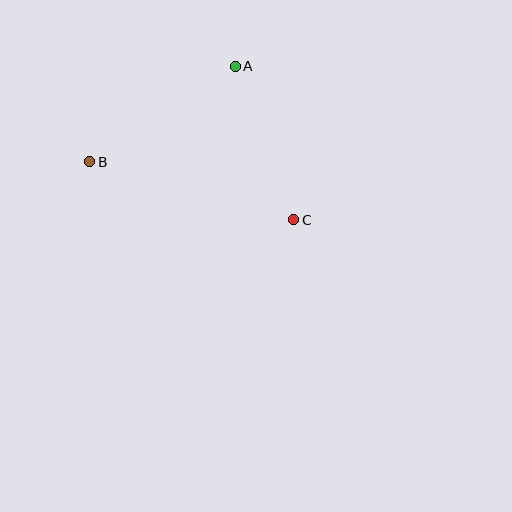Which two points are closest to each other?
Points A and C are closest to each other.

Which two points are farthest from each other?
Points B and C are farthest from each other.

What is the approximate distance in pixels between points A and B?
The distance between A and B is approximately 174 pixels.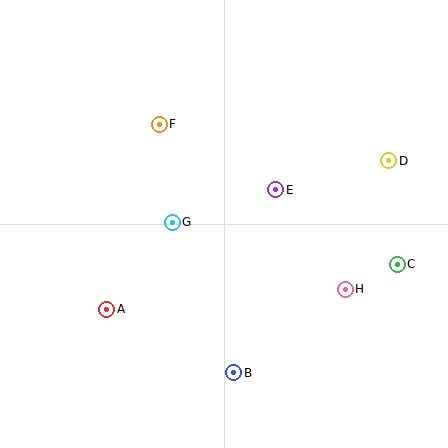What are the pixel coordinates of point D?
Point D is at (389, 161).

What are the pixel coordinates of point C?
Point C is at (397, 264).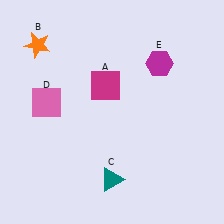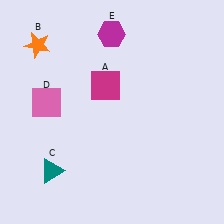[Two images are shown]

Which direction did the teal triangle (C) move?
The teal triangle (C) moved left.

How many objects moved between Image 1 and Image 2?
2 objects moved between the two images.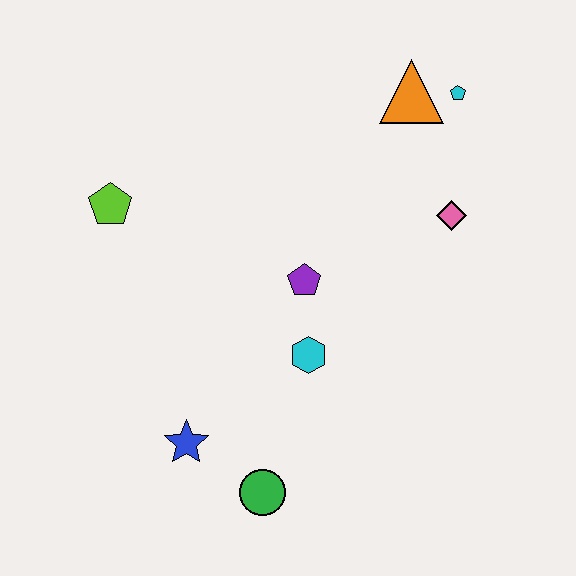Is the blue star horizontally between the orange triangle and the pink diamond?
No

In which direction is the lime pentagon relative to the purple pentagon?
The lime pentagon is to the left of the purple pentagon.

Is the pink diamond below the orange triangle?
Yes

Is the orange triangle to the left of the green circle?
No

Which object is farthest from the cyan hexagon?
The cyan pentagon is farthest from the cyan hexagon.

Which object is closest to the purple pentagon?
The cyan hexagon is closest to the purple pentagon.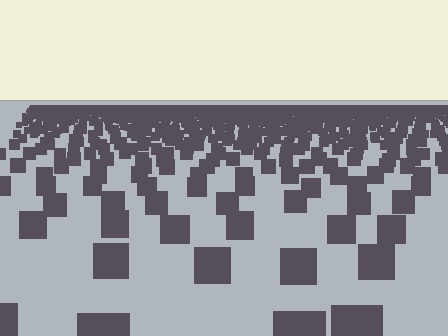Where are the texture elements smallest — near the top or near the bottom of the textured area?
Near the top.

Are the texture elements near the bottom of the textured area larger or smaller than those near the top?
Larger. Near the bottom, elements are closer to the viewer and appear at a bigger on-screen size.